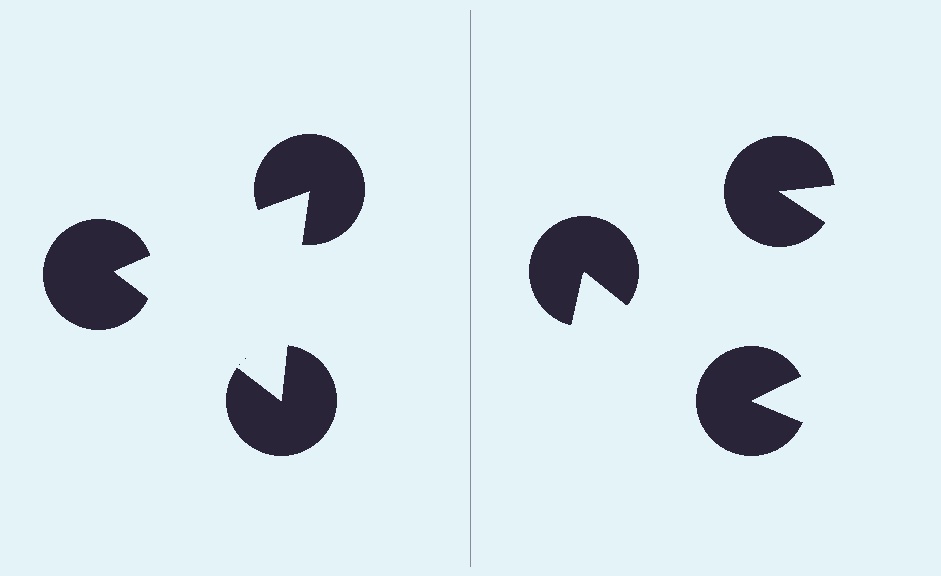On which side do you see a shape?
An illusory triangle appears on the left side. On the right side the wedge cuts are rotated, so no coherent shape forms.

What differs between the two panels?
The pac-man discs are positioned identically on both sides; only the wedge orientations differ. On the left they align to a triangle; on the right they are misaligned.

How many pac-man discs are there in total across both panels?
6 — 3 on each side.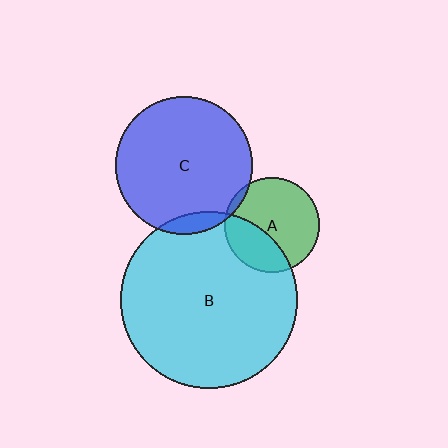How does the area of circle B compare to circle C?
Approximately 1.7 times.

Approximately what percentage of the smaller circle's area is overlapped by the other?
Approximately 5%.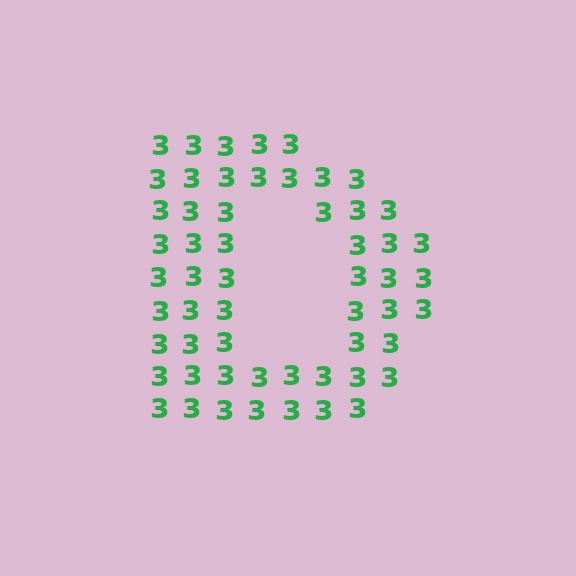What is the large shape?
The large shape is the letter D.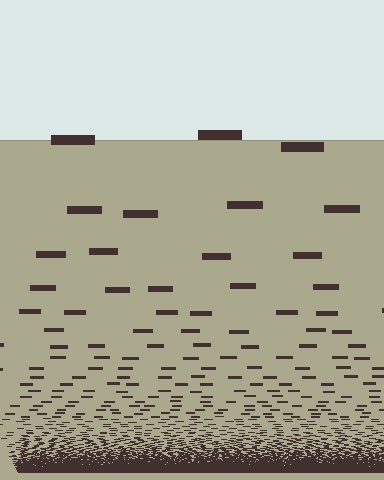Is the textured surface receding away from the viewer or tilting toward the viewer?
The surface appears to tilt toward the viewer. Texture elements get larger and sparser toward the top.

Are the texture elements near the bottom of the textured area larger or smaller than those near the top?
Smaller. The gradient is inverted — elements near the bottom are smaller and denser.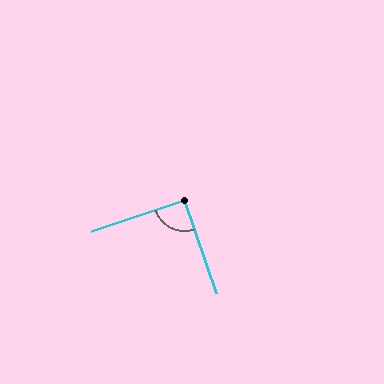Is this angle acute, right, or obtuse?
It is approximately a right angle.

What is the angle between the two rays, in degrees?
Approximately 90 degrees.